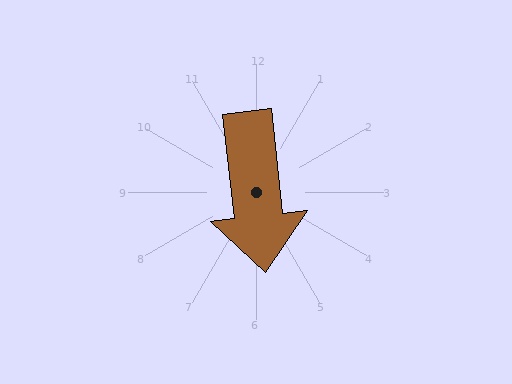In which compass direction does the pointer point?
South.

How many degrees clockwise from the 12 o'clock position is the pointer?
Approximately 174 degrees.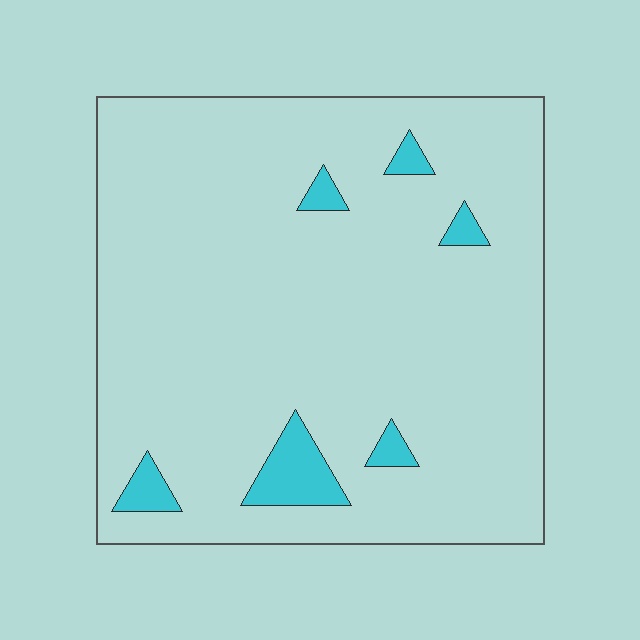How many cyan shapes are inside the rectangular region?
6.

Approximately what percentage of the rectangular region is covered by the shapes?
Approximately 5%.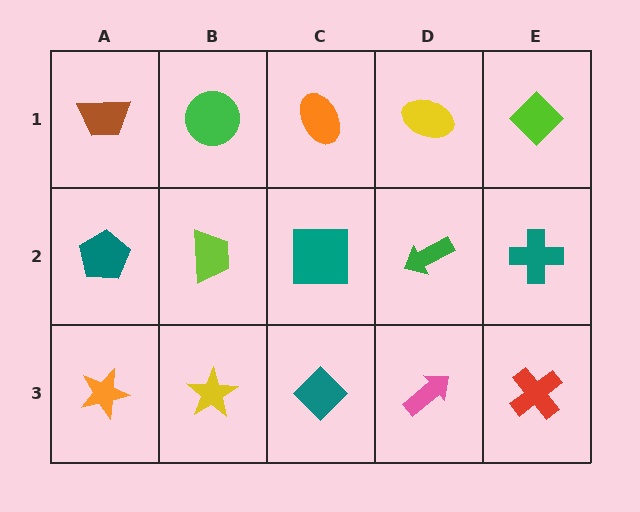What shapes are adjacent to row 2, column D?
A yellow ellipse (row 1, column D), a pink arrow (row 3, column D), a teal square (row 2, column C), a teal cross (row 2, column E).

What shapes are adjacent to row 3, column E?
A teal cross (row 2, column E), a pink arrow (row 3, column D).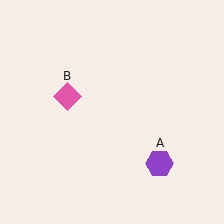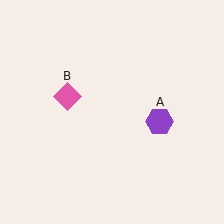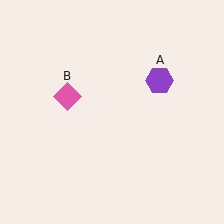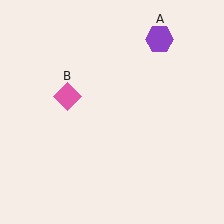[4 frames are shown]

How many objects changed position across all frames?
1 object changed position: purple hexagon (object A).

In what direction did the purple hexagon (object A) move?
The purple hexagon (object A) moved up.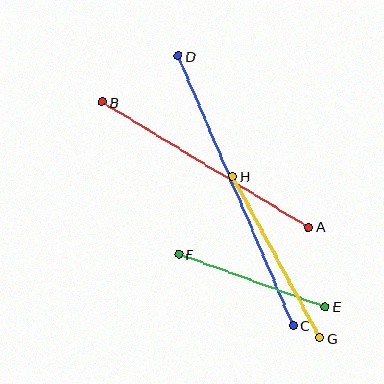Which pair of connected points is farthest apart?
Points C and D are farthest apart.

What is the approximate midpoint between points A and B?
The midpoint is at approximately (205, 165) pixels.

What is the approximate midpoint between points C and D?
The midpoint is at approximately (235, 191) pixels.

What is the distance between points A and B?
The distance is approximately 241 pixels.